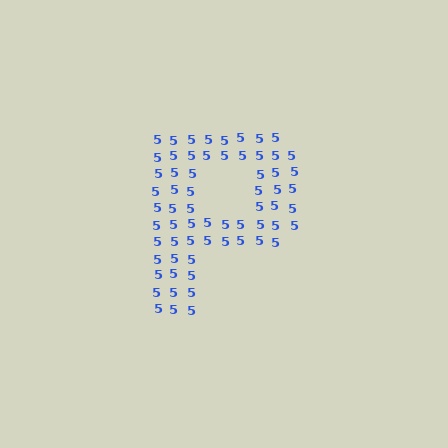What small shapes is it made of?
It is made of small digit 5's.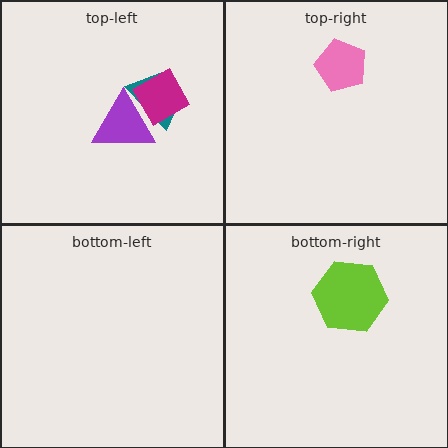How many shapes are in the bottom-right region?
1.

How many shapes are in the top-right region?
1.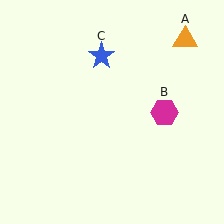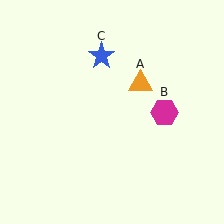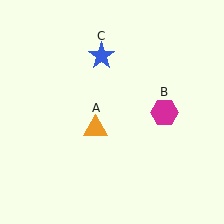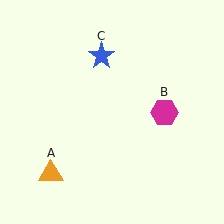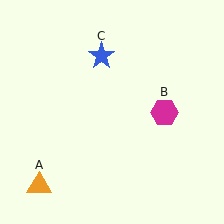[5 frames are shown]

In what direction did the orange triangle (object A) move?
The orange triangle (object A) moved down and to the left.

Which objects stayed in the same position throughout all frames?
Magenta hexagon (object B) and blue star (object C) remained stationary.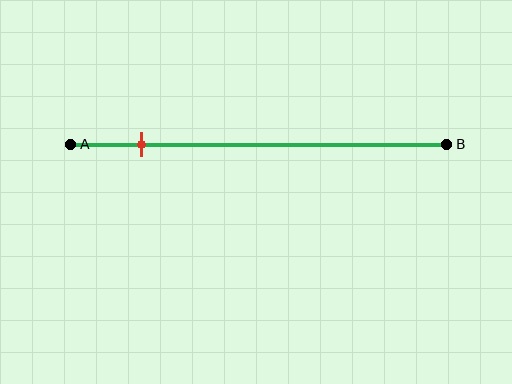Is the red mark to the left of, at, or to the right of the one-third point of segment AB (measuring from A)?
The red mark is to the left of the one-third point of segment AB.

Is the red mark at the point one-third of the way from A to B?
No, the mark is at about 20% from A, not at the 33% one-third point.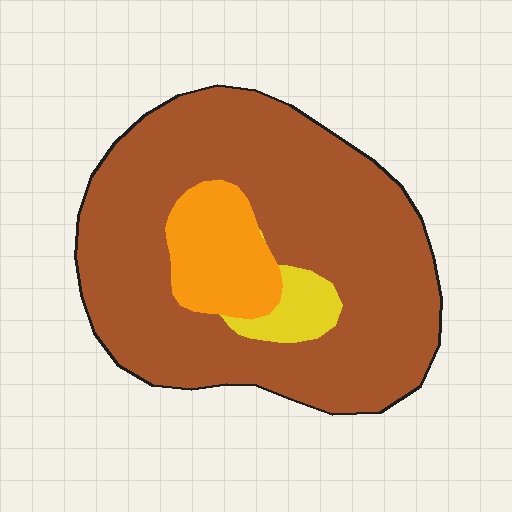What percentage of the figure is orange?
Orange covers 13% of the figure.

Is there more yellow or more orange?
Orange.